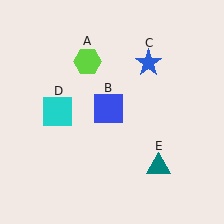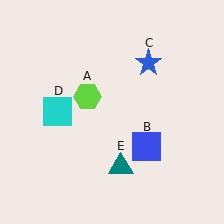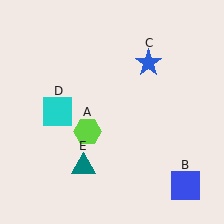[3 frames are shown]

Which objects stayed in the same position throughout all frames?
Blue star (object C) and cyan square (object D) remained stationary.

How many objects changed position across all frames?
3 objects changed position: lime hexagon (object A), blue square (object B), teal triangle (object E).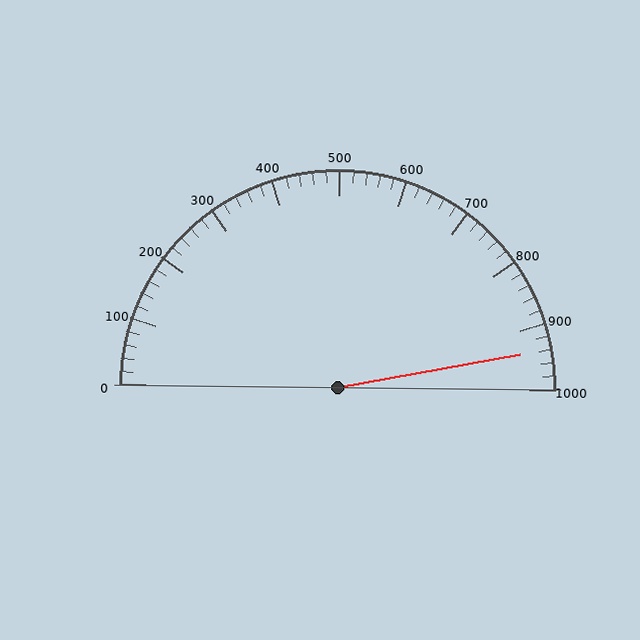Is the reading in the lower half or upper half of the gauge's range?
The reading is in the upper half of the range (0 to 1000).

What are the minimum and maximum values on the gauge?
The gauge ranges from 0 to 1000.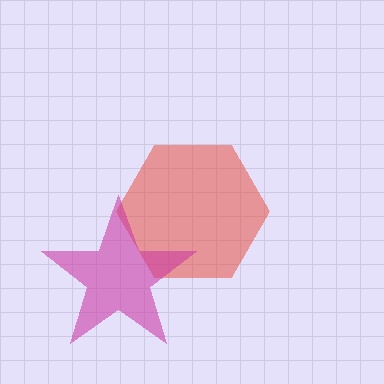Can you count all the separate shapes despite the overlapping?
Yes, there are 2 separate shapes.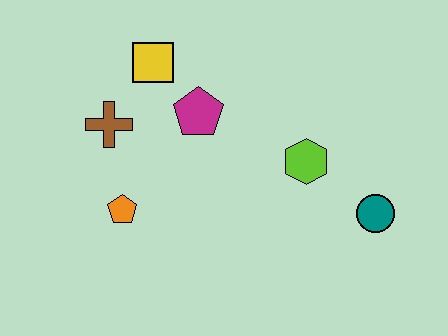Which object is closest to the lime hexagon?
The teal circle is closest to the lime hexagon.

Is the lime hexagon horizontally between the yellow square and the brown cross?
No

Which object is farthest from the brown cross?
The teal circle is farthest from the brown cross.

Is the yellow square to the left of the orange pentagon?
No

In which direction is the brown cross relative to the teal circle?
The brown cross is to the left of the teal circle.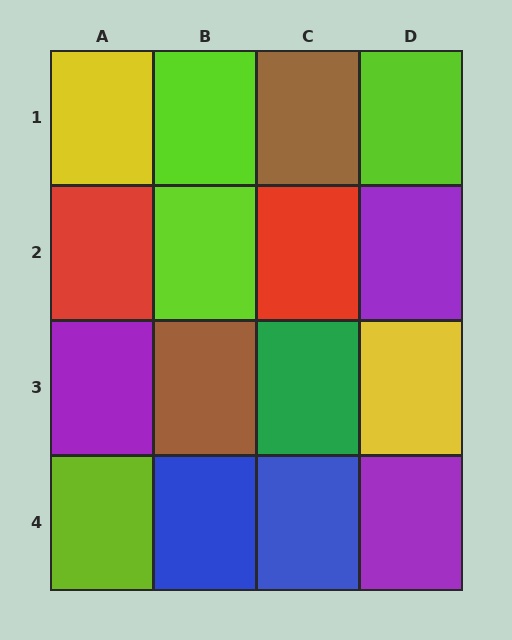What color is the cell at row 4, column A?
Lime.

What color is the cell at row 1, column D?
Lime.